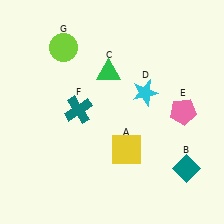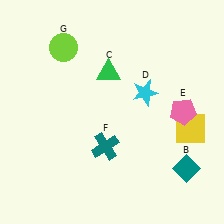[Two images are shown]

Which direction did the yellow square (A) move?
The yellow square (A) moved right.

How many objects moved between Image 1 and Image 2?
2 objects moved between the two images.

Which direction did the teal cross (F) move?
The teal cross (F) moved down.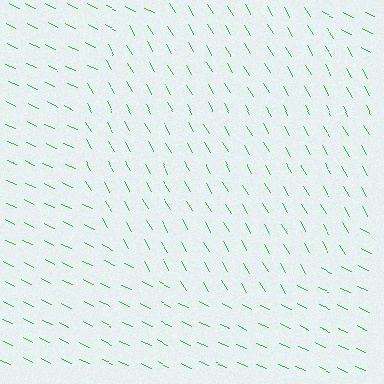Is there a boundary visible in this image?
Yes, there is a texture boundary formed by a change in line orientation.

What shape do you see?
I see a circle.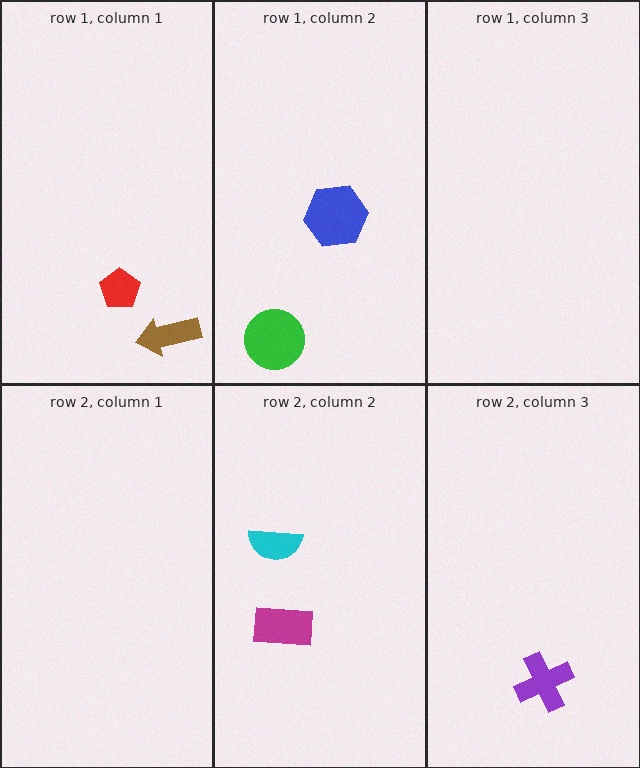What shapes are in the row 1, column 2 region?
The green circle, the blue hexagon.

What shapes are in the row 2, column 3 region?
The purple cross.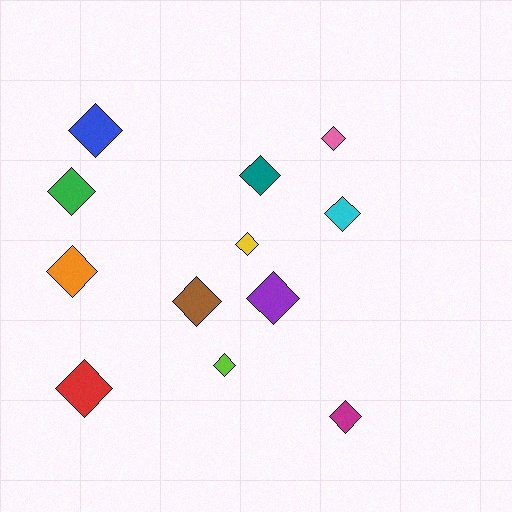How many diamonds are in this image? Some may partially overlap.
There are 12 diamonds.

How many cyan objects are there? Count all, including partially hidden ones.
There is 1 cyan object.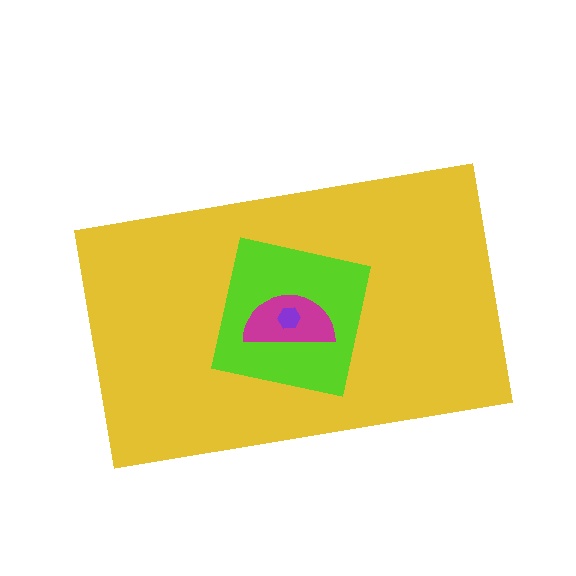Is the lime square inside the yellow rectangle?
Yes.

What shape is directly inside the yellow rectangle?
The lime square.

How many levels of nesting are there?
4.